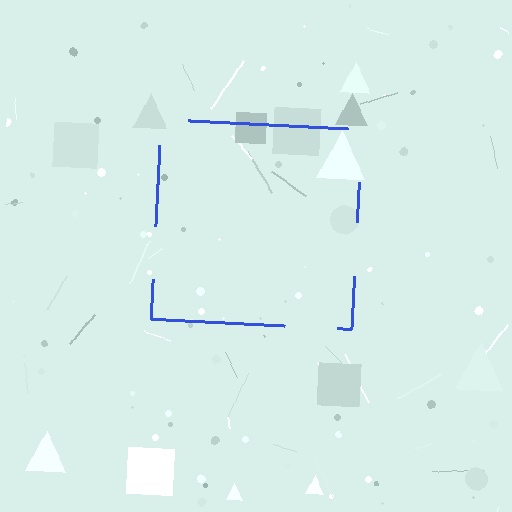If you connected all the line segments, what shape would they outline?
They would outline a square.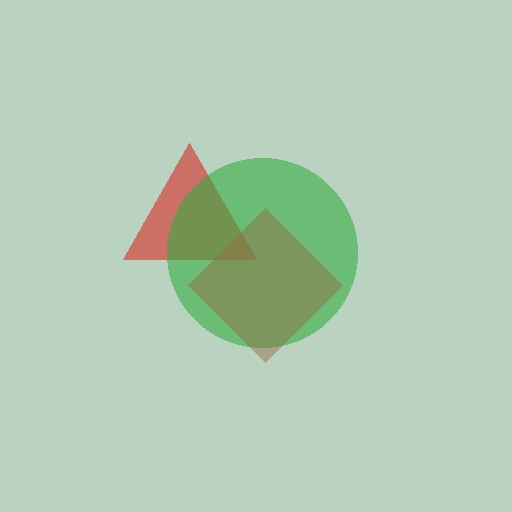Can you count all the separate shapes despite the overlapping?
Yes, there are 3 separate shapes.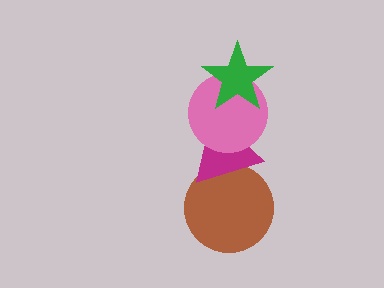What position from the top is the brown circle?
The brown circle is 4th from the top.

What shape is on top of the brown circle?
The magenta triangle is on top of the brown circle.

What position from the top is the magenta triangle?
The magenta triangle is 3rd from the top.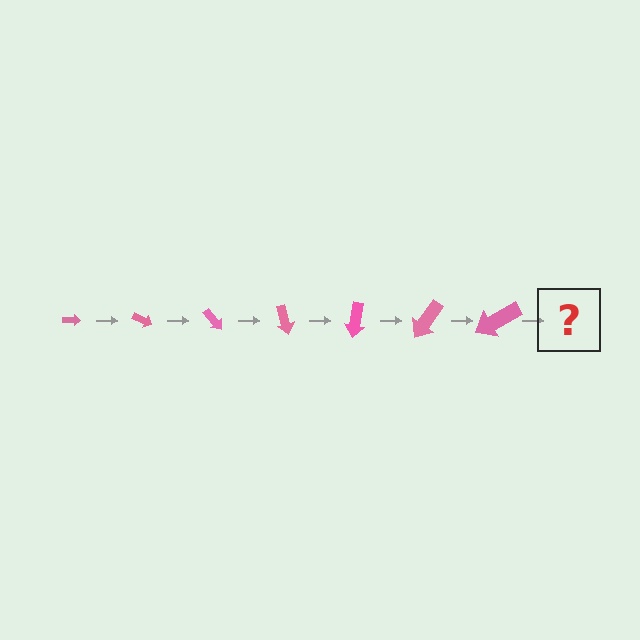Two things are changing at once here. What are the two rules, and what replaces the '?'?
The two rules are that the arrow grows larger each step and it rotates 25 degrees each step. The '?' should be an arrow, larger than the previous one and rotated 175 degrees from the start.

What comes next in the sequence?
The next element should be an arrow, larger than the previous one and rotated 175 degrees from the start.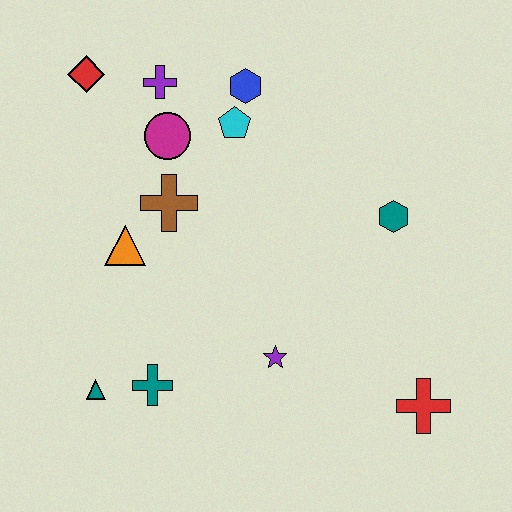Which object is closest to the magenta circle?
The purple cross is closest to the magenta circle.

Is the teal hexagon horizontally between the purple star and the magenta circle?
No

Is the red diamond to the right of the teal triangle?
No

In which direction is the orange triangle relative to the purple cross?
The orange triangle is below the purple cross.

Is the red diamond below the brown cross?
No